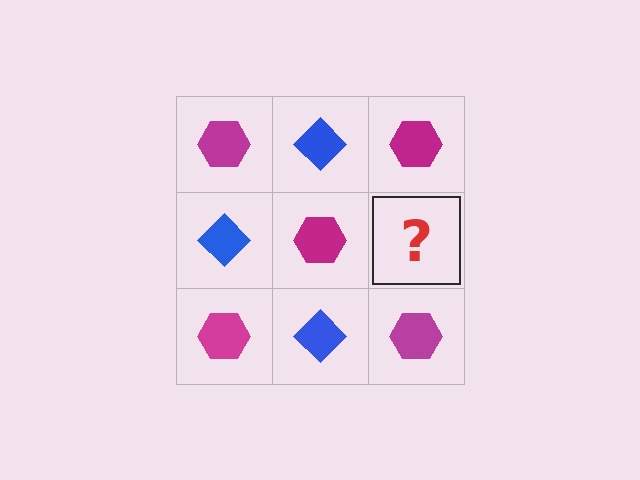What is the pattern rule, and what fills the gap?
The rule is that it alternates magenta hexagon and blue diamond in a checkerboard pattern. The gap should be filled with a blue diamond.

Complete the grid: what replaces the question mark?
The question mark should be replaced with a blue diamond.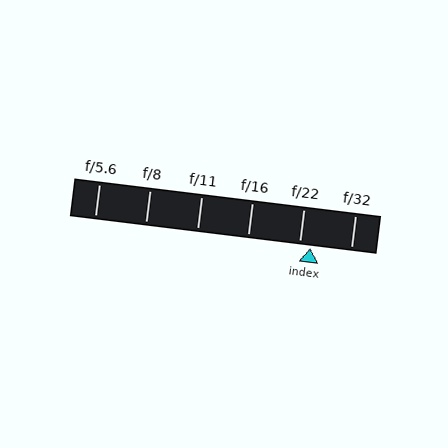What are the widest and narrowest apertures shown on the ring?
The widest aperture shown is f/5.6 and the narrowest is f/32.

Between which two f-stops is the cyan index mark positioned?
The index mark is between f/22 and f/32.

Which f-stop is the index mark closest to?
The index mark is closest to f/22.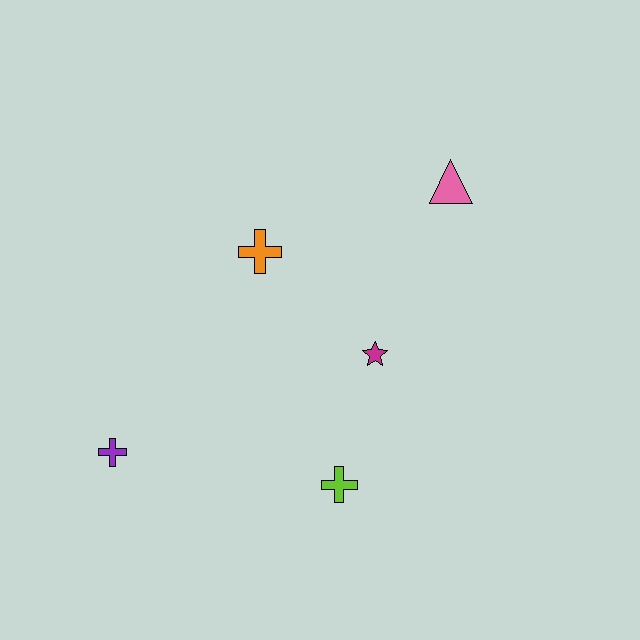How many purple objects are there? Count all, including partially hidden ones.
There is 1 purple object.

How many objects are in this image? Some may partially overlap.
There are 5 objects.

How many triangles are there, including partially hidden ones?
There is 1 triangle.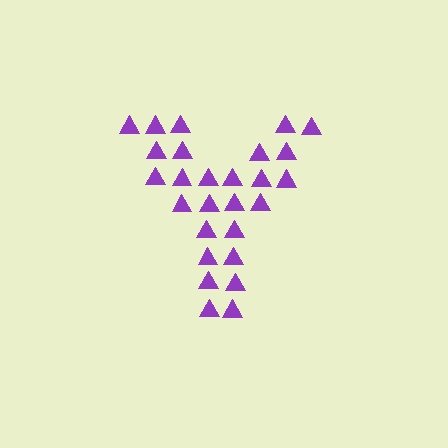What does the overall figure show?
The overall figure shows the letter Y.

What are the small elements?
The small elements are triangles.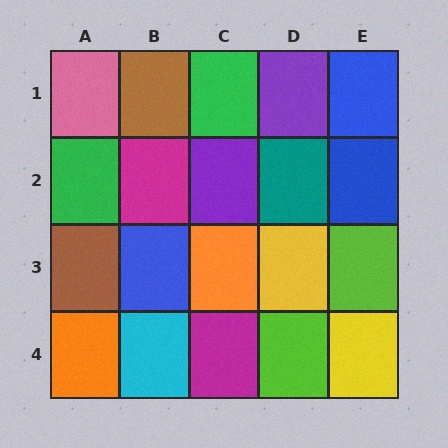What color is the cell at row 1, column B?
Brown.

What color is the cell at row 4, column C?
Magenta.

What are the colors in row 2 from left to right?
Green, magenta, purple, teal, blue.